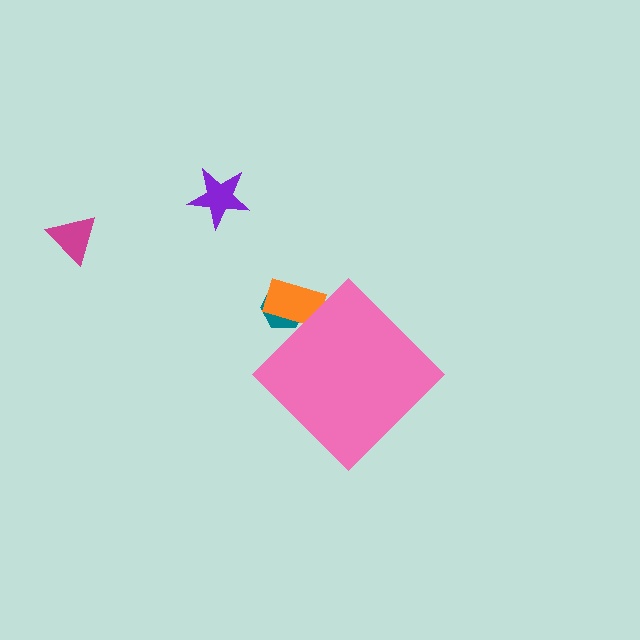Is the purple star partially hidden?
No, the purple star is fully visible.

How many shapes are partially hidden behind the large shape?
2 shapes are partially hidden.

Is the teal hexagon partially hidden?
Yes, the teal hexagon is partially hidden behind the pink diamond.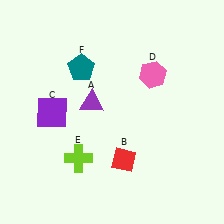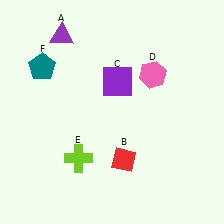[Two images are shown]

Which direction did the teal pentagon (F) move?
The teal pentagon (F) moved left.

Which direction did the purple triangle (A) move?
The purple triangle (A) moved up.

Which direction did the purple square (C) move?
The purple square (C) moved right.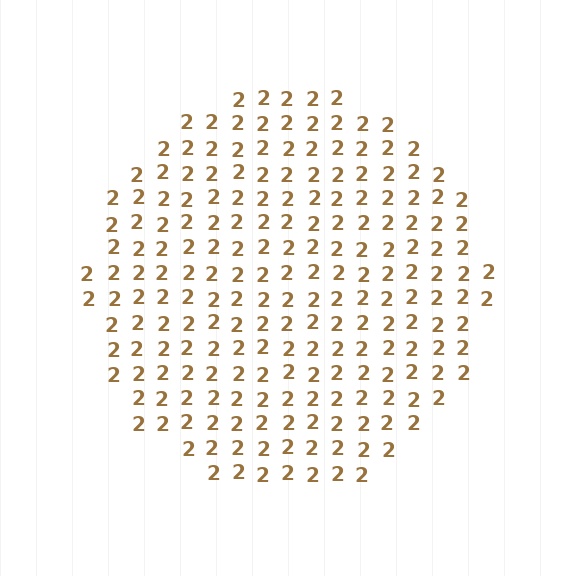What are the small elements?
The small elements are digit 2's.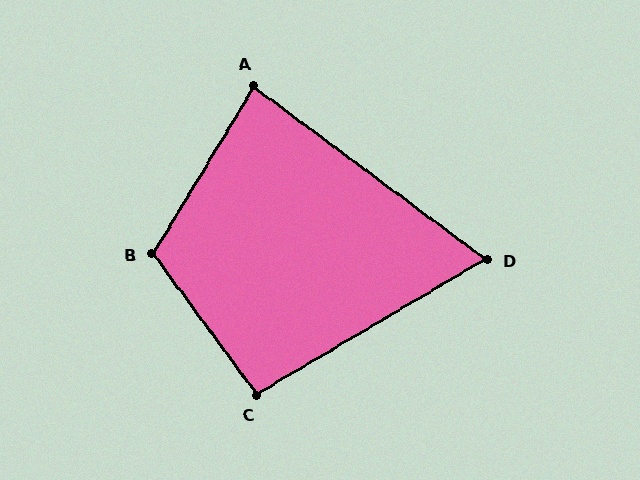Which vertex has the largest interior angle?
B, at approximately 113 degrees.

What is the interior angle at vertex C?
Approximately 96 degrees (obtuse).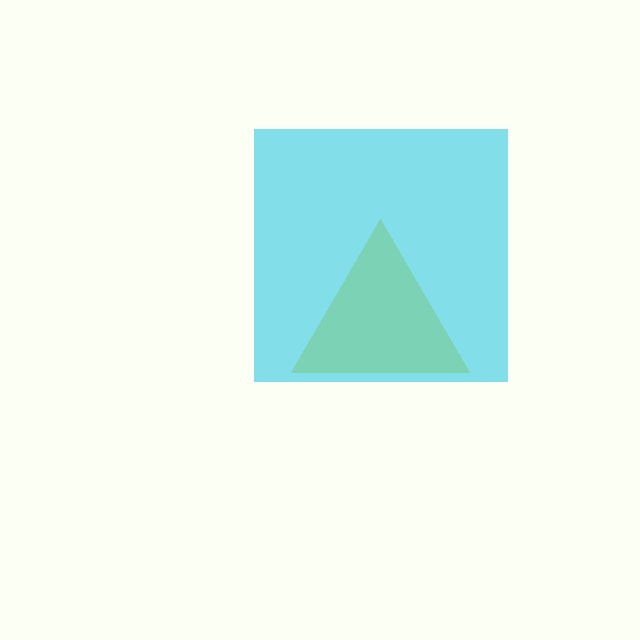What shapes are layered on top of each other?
The layered shapes are: a yellow triangle, a cyan square.